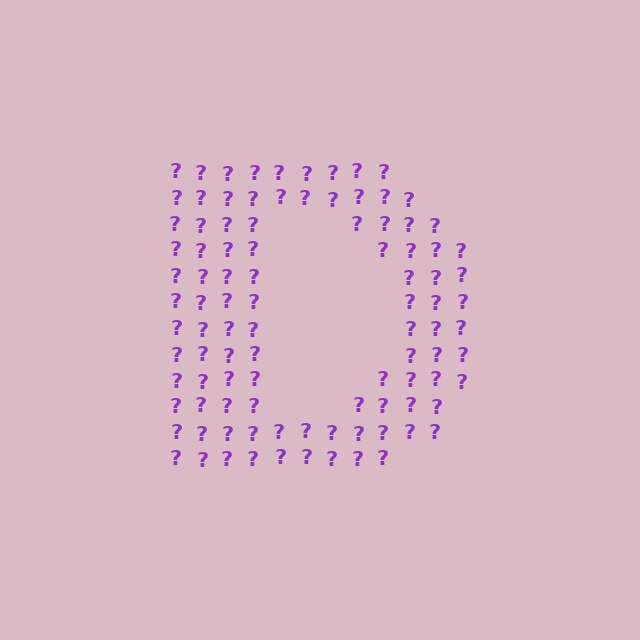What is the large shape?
The large shape is the letter D.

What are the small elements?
The small elements are question marks.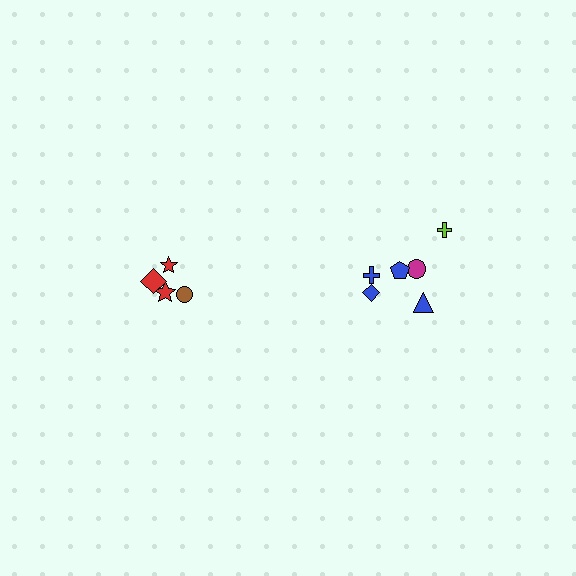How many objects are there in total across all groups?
There are 10 objects.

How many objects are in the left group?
There are 4 objects.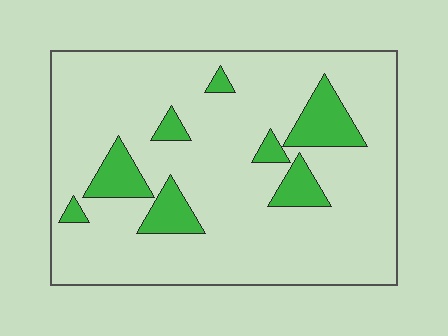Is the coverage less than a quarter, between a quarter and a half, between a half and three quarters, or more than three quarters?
Less than a quarter.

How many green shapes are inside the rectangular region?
8.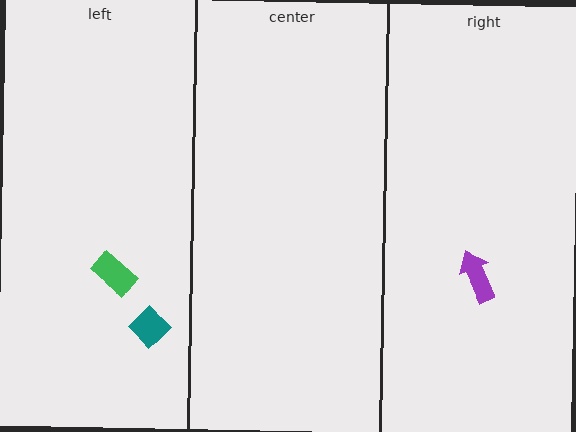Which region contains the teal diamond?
The left region.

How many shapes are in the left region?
2.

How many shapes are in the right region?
1.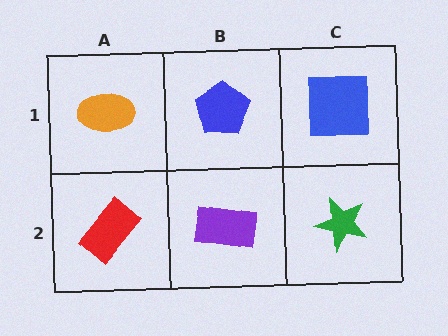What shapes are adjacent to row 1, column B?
A purple rectangle (row 2, column B), an orange ellipse (row 1, column A), a blue square (row 1, column C).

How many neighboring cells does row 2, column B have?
3.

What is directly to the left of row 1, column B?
An orange ellipse.